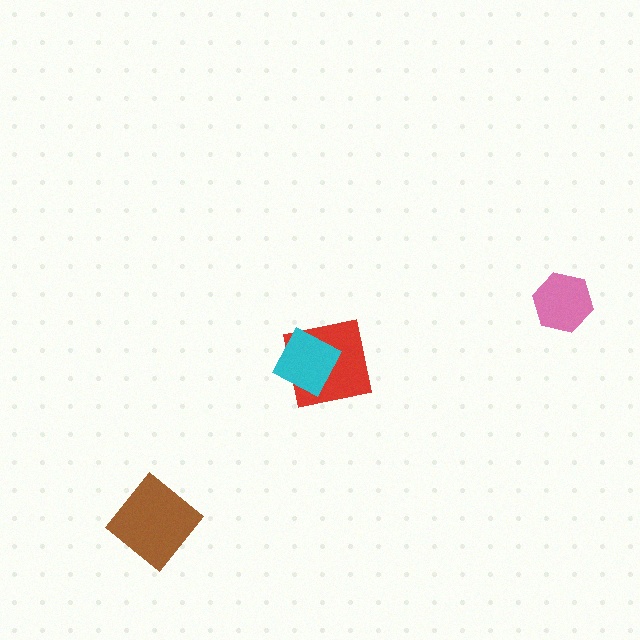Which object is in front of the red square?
The cyan diamond is in front of the red square.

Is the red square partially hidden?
Yes, it is partially covered by another shape.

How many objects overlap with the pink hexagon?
0 objects overlap with the pink hexagon.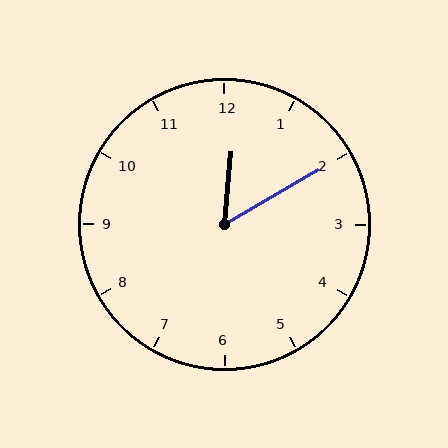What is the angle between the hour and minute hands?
Approximately 55 degrees.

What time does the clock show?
12:10.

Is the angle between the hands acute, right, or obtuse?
It is acute.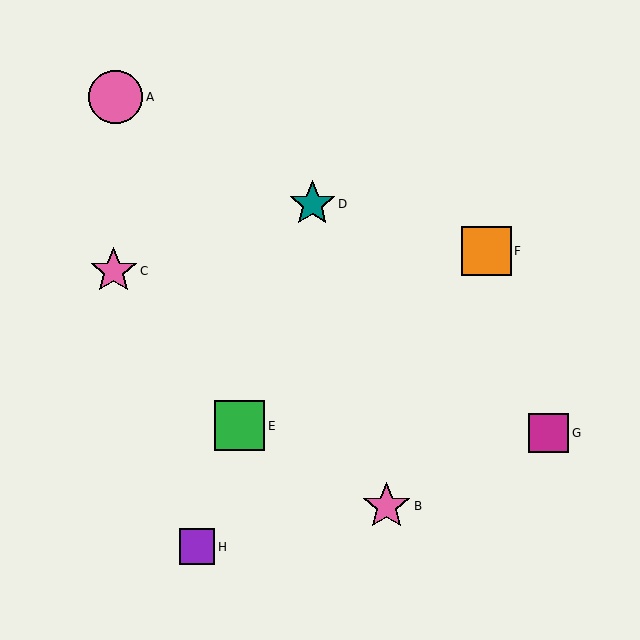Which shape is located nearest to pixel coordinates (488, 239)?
The orange square (labeled F) at (486, 251) is nearest to that location.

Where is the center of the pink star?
The center of the pink star is at (387, 506).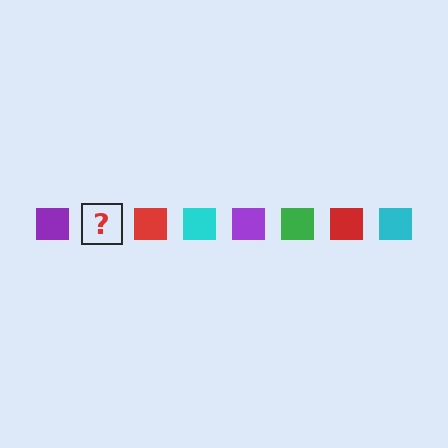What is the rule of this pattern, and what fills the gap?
The rule is that the pattern cycles through purple, green, red, cyan squares. The gap should be filled with a green square.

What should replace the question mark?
The question mark should be replaced with a green square.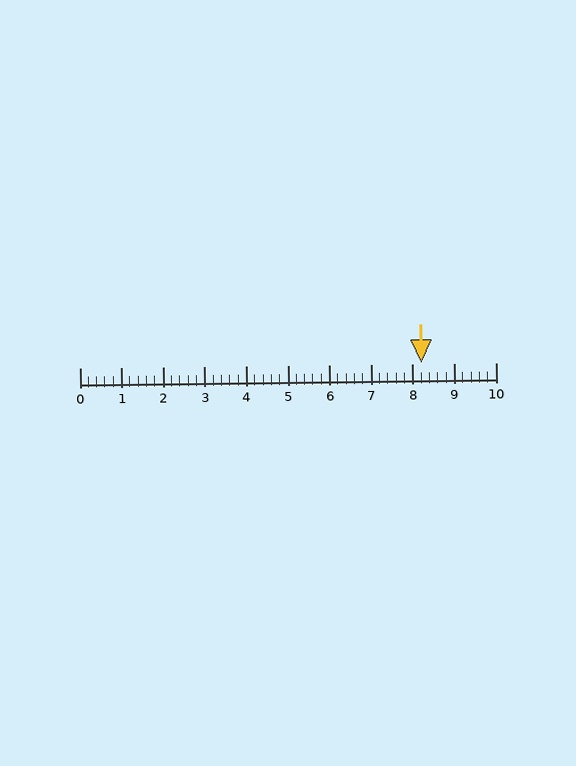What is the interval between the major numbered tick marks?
The major tick marks are spaced 1 units apart.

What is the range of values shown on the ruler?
The ruler shows values from 0 to 10.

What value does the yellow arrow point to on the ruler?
The yellow arrow points to approximately 8.2.